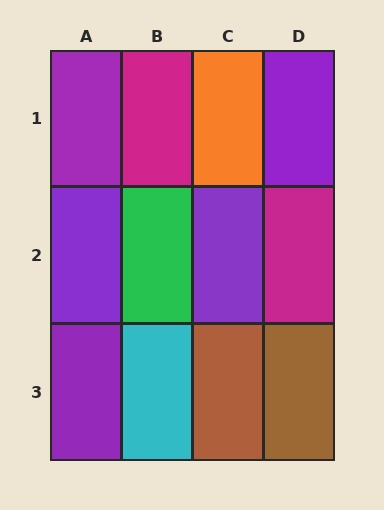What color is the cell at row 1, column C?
Orange.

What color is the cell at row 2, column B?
Green.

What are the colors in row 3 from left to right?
Purple, cyan, brown, brown.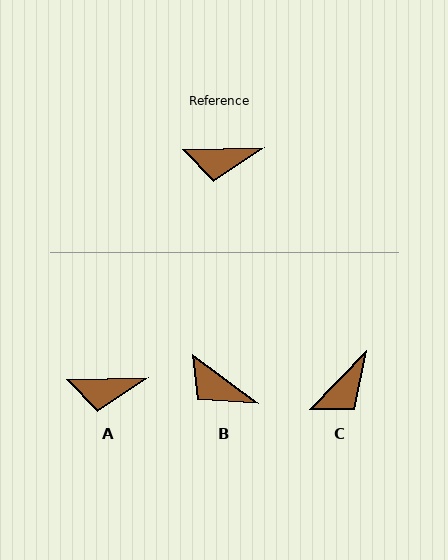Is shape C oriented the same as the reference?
No, it is off by about 45 degrees.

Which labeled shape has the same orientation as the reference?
A.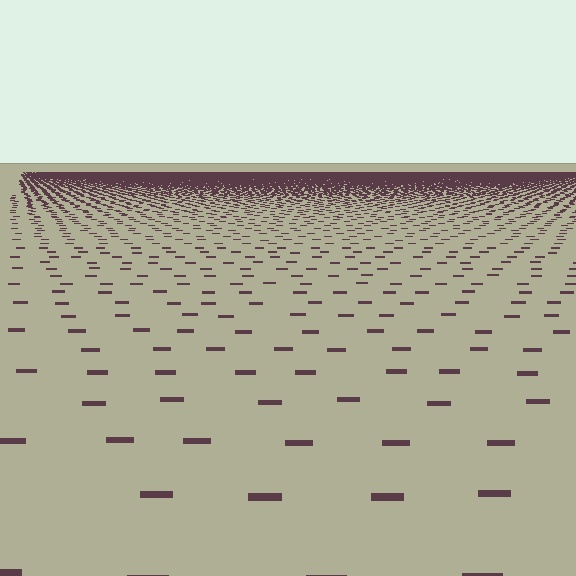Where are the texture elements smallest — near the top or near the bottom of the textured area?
Near the top.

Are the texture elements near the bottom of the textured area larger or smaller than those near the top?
Larger. Near the bottom, elements are closer to the viewer and appear at a bigger on-screen size.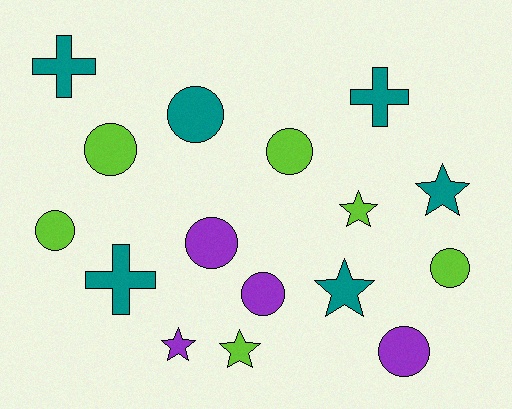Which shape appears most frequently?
Circle, with 8 objects.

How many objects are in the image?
There are 16 objects.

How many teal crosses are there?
There are 3 teal crosses.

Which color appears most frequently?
Teal, with 6 objects.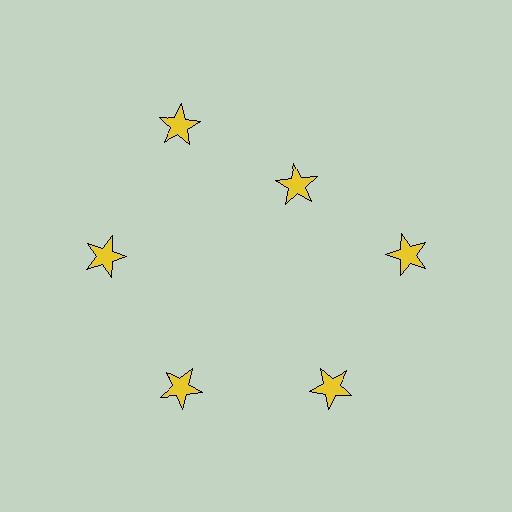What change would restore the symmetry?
The symmetry would be restored by moving it outward, back onto the ring so that all 6 stars sit at equal angles and equal distance from the center.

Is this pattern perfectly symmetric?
No. The 6 yellow stars are arranged in a ring, but one element near the 1 o'clock position is pulled inward toward the center, breaking the 6-fold rotational symmetry.